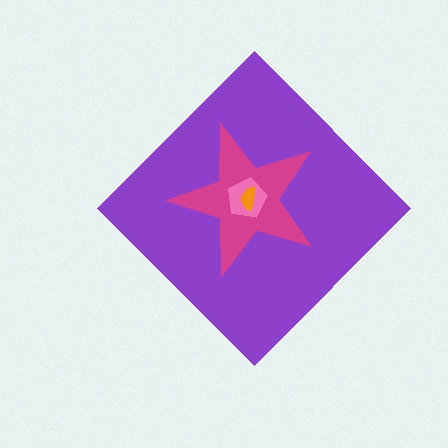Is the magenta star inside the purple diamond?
Yes.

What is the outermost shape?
The purple diamond.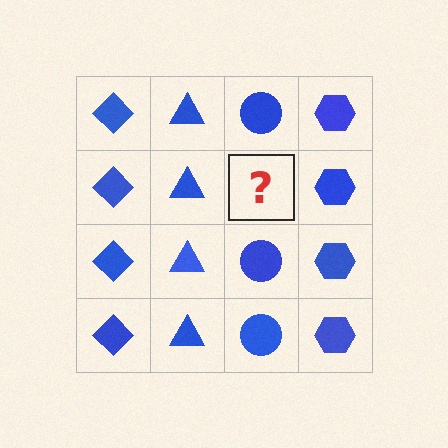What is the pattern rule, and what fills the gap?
The rule is that each column has a consistent shape. The gap should be filled with a blue circle.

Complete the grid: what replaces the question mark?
The question mark should be replaced with a blue circle.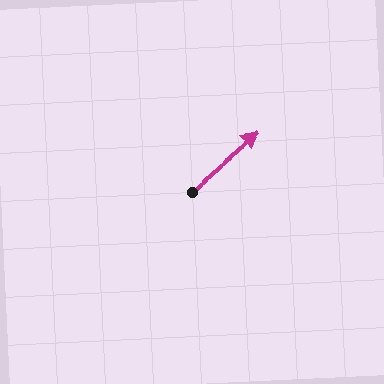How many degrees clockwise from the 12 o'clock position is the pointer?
Approximately 50 degrees.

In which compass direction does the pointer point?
Northeast.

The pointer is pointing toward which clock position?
Roughly 2 o'clock.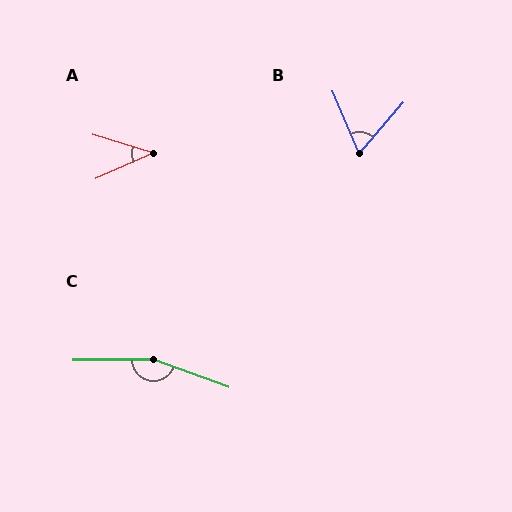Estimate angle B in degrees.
Approximately 63 degrees.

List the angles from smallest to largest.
A (41°), B (63°), C (159°).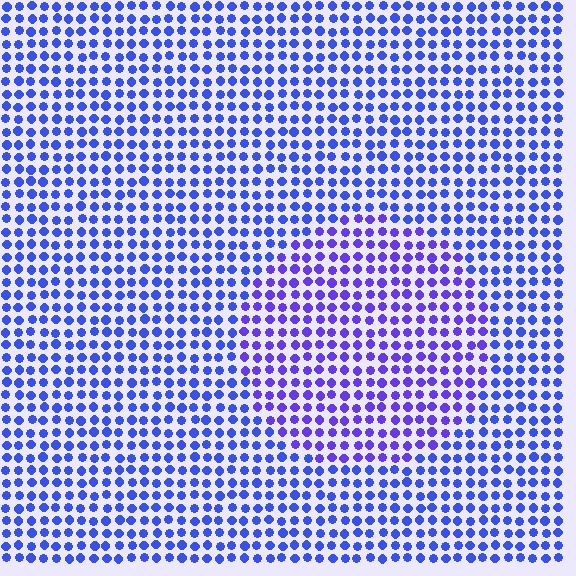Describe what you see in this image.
The image is filled with small blue elements in a uniform arrangement. A circle-shaped region is visible where the elements are tinted to a slightly different hue, forming a subtle color boundary.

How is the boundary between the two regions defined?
The boundary is defined purely by a slight shift in hue (about 24 degrees). Spacing, size, and orientation are identical on both sides.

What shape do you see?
I see a circle.